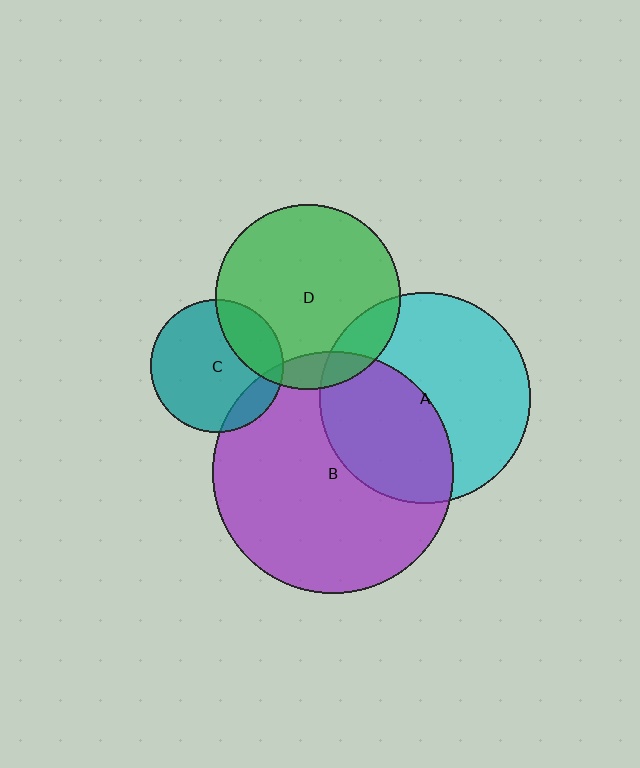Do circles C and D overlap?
Yes.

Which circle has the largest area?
Circle B (purple).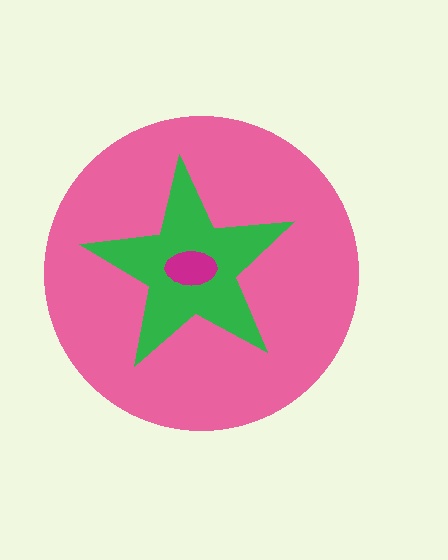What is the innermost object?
The magenta ellipse.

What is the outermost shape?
The pink circle.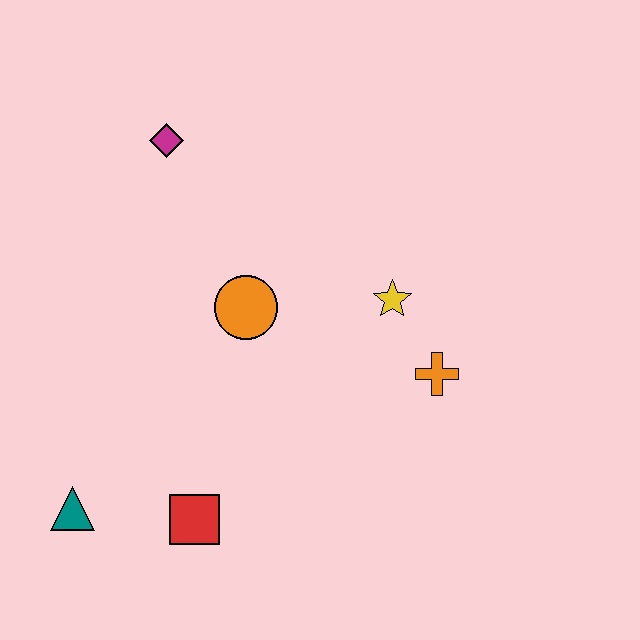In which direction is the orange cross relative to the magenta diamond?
The orange cross is to the right of the magenta diamond.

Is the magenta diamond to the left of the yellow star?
Yes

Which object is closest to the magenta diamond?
The orange circle is closest to the magenta diamond.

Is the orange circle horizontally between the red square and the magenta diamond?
No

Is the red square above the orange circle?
No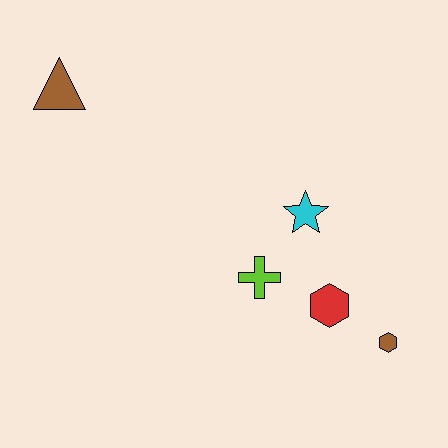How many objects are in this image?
There are 5 objects.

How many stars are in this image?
There is 1 star.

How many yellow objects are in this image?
There are no yellow objects.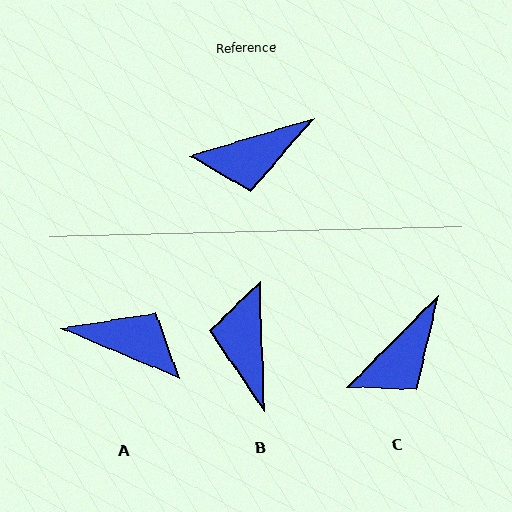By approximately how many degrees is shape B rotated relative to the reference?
Approximately 105 degrees clockwise.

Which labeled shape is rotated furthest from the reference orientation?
A, about 140 degrees away.